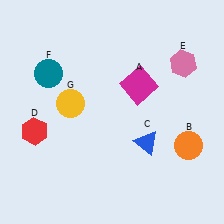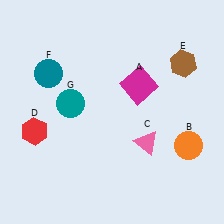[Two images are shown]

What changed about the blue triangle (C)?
In Image 1, C is blue. In Image 2, it changed to pink.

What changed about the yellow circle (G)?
In Image 1, G is yellow. In Image 2, it changed to teal.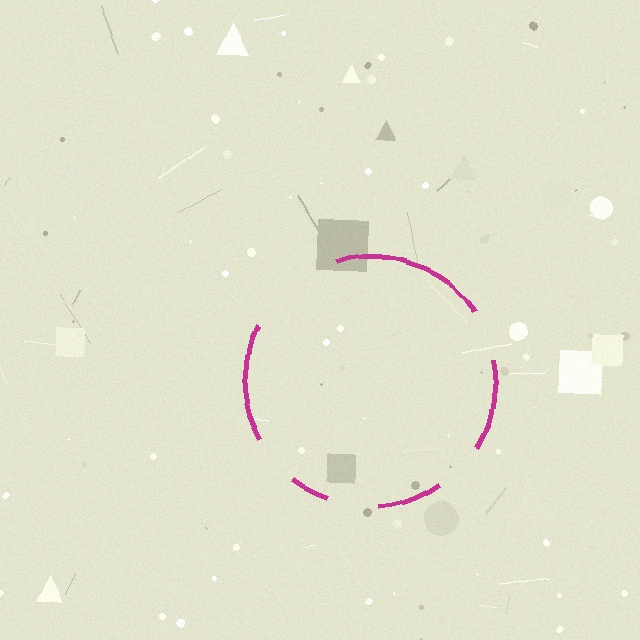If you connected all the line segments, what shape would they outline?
They would outline a circle.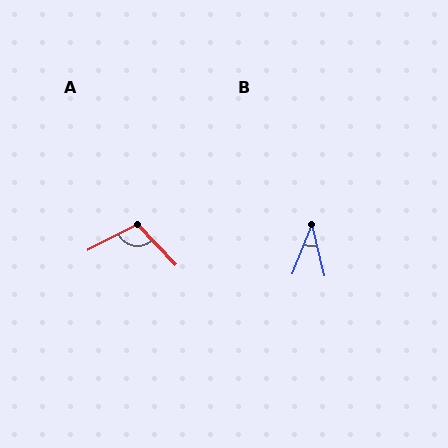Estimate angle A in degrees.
Approximately 107 degrees.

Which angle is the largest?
A, at approximately 107 degrees.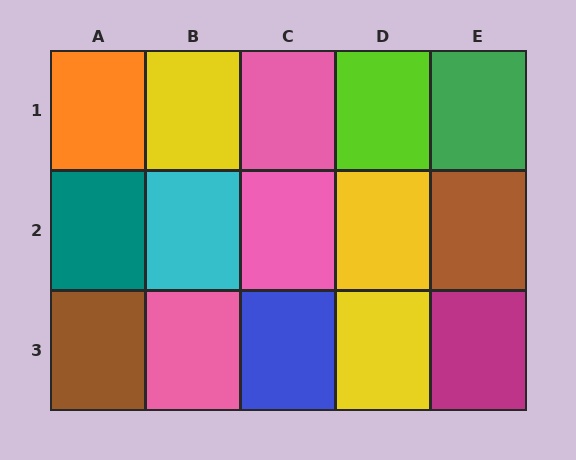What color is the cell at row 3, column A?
Brown.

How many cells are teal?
1 cell is teal.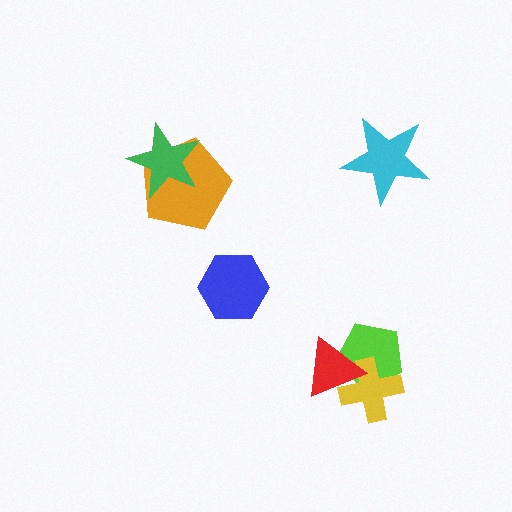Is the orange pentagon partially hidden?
Yes, it is partially covered by another shape.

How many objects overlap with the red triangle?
2 objects overlap with the red triangle.